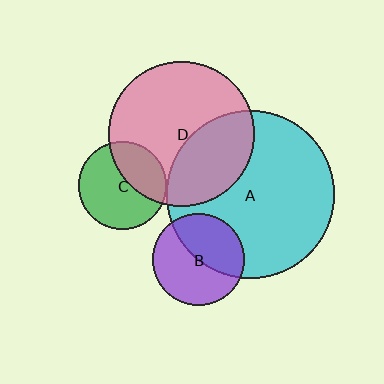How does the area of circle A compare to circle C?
Approximately 3.6 times.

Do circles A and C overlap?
Yes.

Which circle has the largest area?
Circle A (cyan).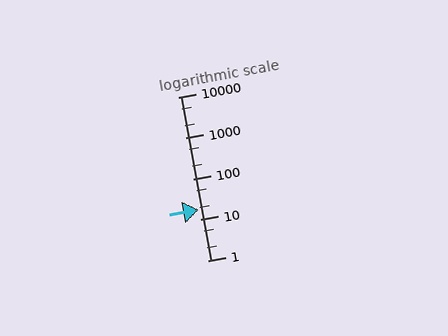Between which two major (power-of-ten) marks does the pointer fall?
The pointer is between 10 and 100.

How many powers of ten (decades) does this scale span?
The scale spans 4 decades, from 1 to 10000.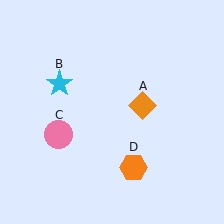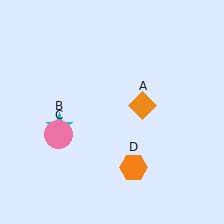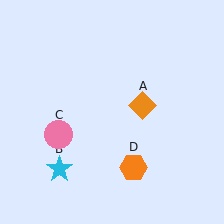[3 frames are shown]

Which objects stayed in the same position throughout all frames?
Orange diamond (object A) and pink circle (object C) and orange hexagon (object D) remained stationary.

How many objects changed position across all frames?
1 object changed position: cyan star (object B).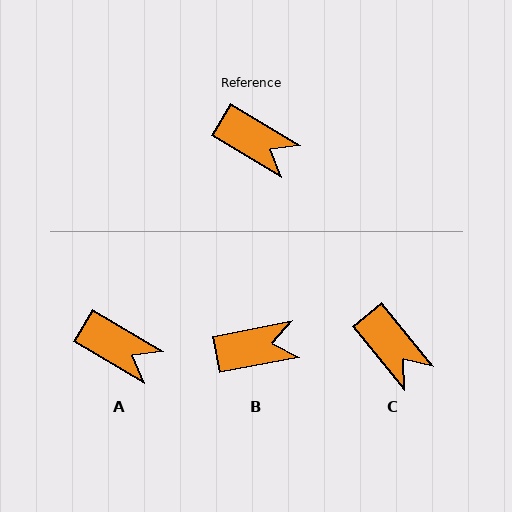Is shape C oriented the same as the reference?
No, it is off by about 20 degrees.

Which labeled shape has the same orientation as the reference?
A.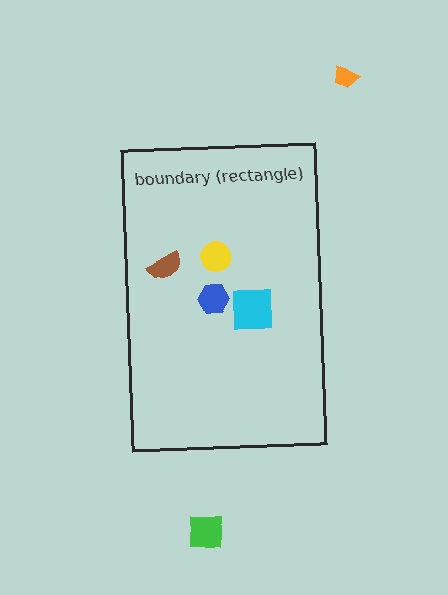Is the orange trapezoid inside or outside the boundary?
Outside.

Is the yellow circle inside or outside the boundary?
Inside.